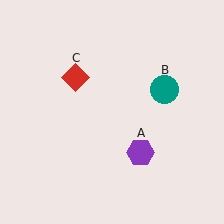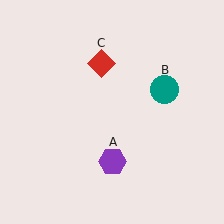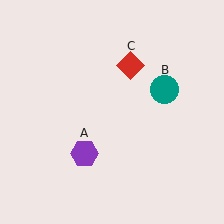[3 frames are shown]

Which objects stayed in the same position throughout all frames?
Teal circle (object B) remained stationary.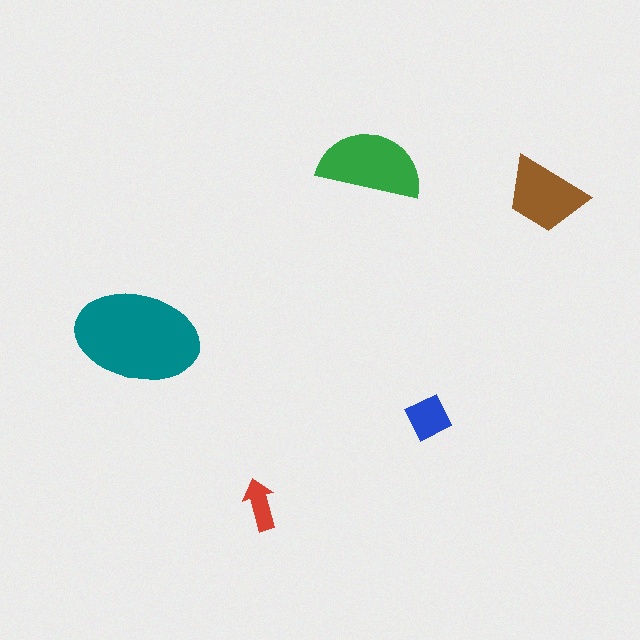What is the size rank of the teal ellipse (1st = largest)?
1st.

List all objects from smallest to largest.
The red arrow, the blue square, the brown trapezoid, the green semicircle, the teal ellipse.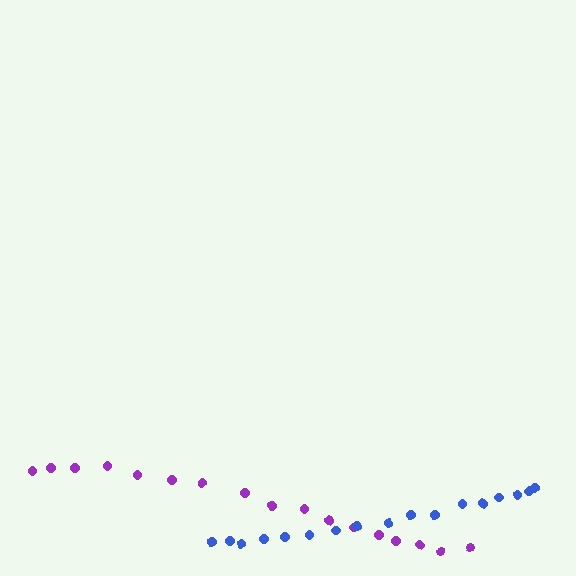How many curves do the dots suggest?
There are 2 distinct paths.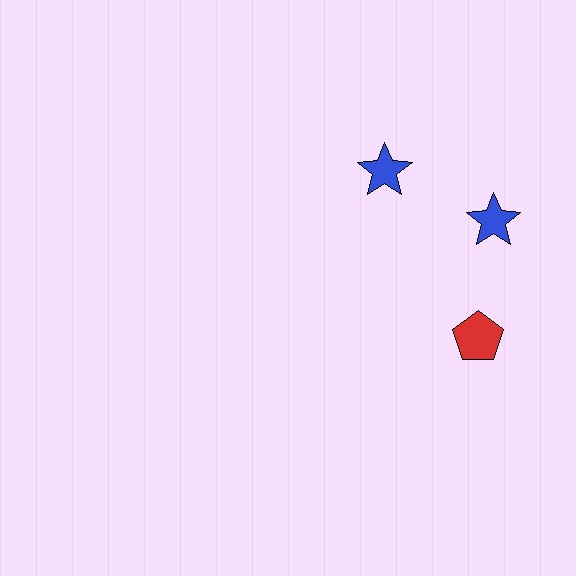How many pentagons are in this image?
There is 1 pentagon.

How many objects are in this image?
There are 3 objects.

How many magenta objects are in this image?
There are no magenta objects.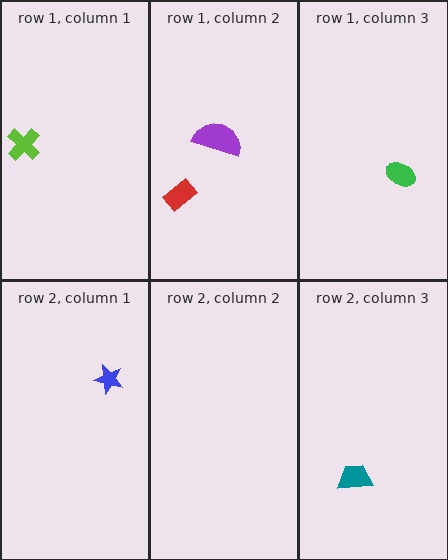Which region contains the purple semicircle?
The row 1, column 2 region.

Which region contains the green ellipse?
The row 1, column 3 region.